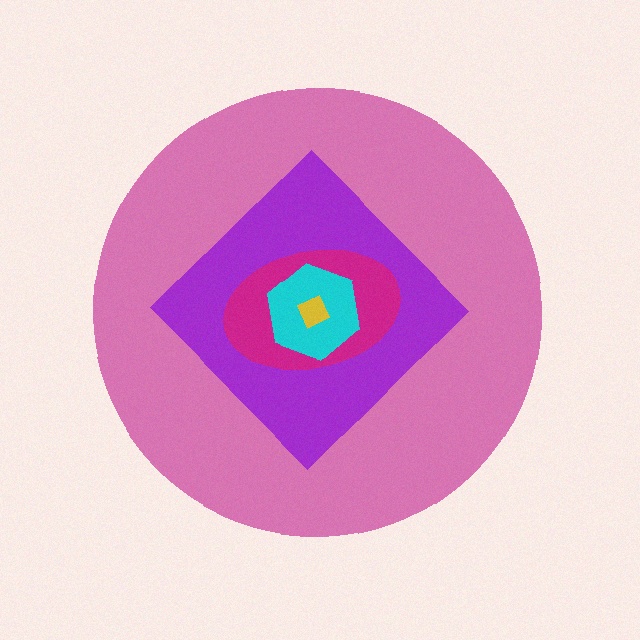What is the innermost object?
The yellow square.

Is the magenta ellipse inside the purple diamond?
Yes.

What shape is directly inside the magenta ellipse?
The cyan hexagon.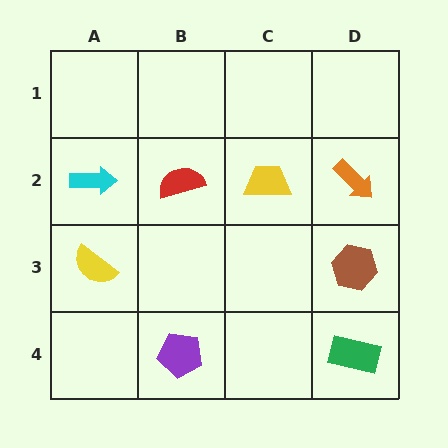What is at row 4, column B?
A purple pentagon.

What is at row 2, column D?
An orange arrow.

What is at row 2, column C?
A yellow trapezoid.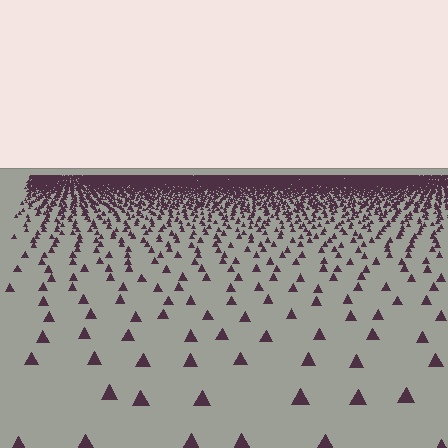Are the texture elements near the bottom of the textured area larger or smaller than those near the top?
Larger. Near the bottom, elements are closer to the viewer and appear at a bigger on-screen size.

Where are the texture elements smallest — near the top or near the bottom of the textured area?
Near the top.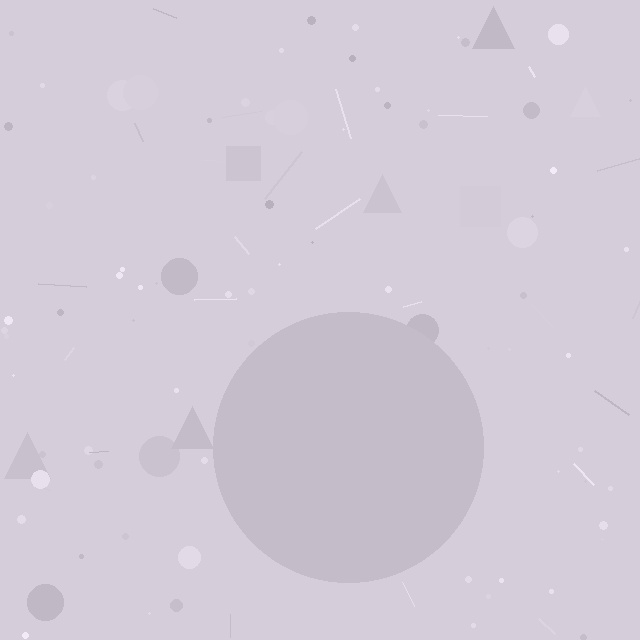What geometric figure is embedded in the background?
A circle is embedded in the background.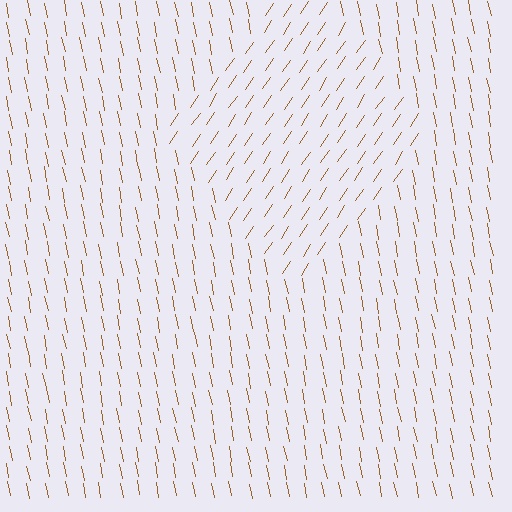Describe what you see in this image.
The image is filled with small brown line segments. A diamond region in the image has lines oriented differently from the surrounding lines, creating a visible texture boundary.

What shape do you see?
I see a diamond.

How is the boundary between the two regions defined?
The boundary is defined purely by a change in line orientation (approximately 45 degrees difference). All lines are the same color and thickness.